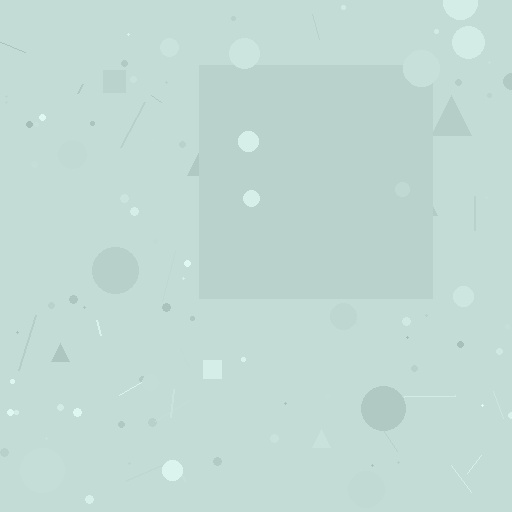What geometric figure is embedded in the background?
A square is embedded in the background.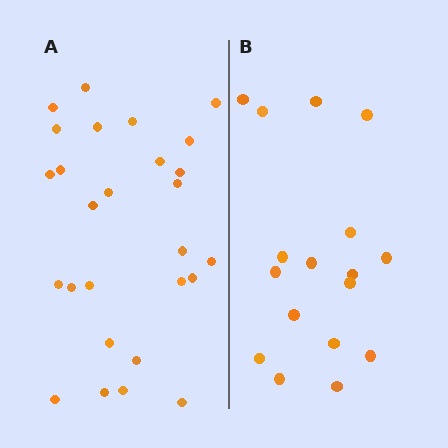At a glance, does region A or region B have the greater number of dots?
Region A (the left region) has more dots.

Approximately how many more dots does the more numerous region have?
Region A has roughly 10 or so more dots than region B.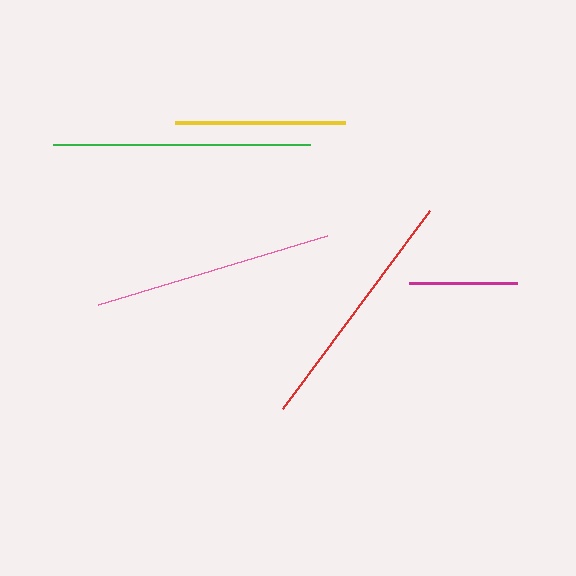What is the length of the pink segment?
The pink segment is approximately 239 pixels long.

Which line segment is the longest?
The green line is the longest at approximately 257 pixels.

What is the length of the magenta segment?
The magenta segment is approximately 108 pixels long.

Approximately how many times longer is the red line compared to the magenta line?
The red line is approximately 2.3 times the length of the magenta line.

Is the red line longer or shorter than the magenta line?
The red line is longer than the magenta line.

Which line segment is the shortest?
The magenta line is the shortest at approximately 108 pixels.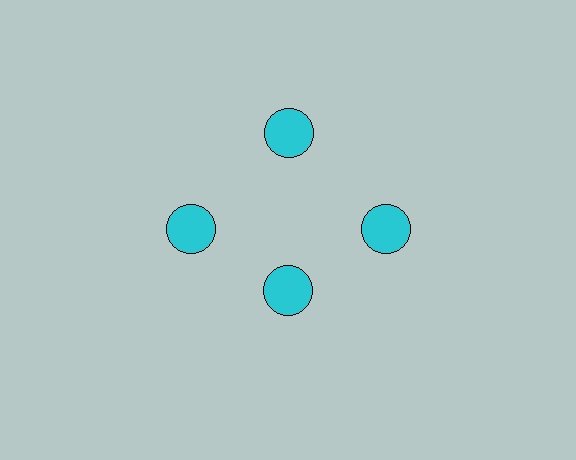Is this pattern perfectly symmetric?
No. The 4 cyan circles are arranged in a ring, but one element near the 6 o'clock position is pulled inward toward the center, breaking the 4-fold rotational symmetry.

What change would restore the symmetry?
The symmetry would be restored by moving it outward, back onto the ring so that all 4 circles sit at equal angles and equal distance from the center.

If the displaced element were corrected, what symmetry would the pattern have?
It would have 4-fold rotational symmetry — the pattern would map onto itself every 90 degrees.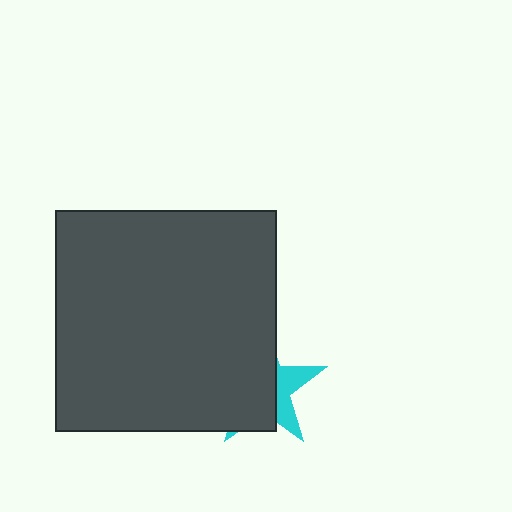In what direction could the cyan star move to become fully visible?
The cyan star could move right. That would shift it out from behind the dark gray square entirely.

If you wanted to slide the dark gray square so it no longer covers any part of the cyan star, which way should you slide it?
Slide it left — that is the most direct way to separate the two shapes.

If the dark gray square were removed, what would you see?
You would see the complete cyan star.